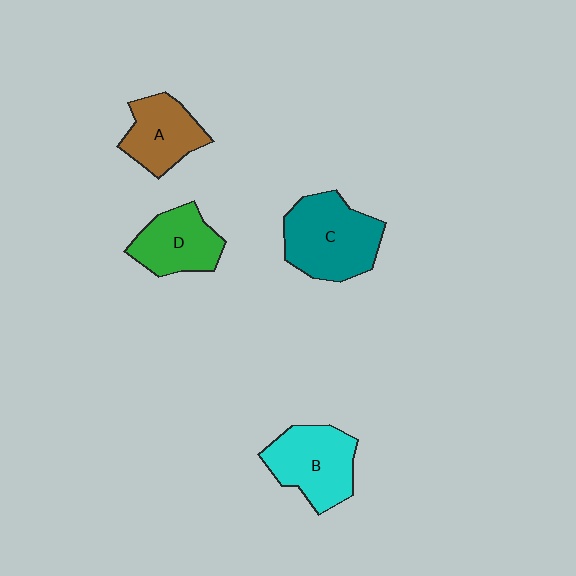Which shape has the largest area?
Shape C (teal).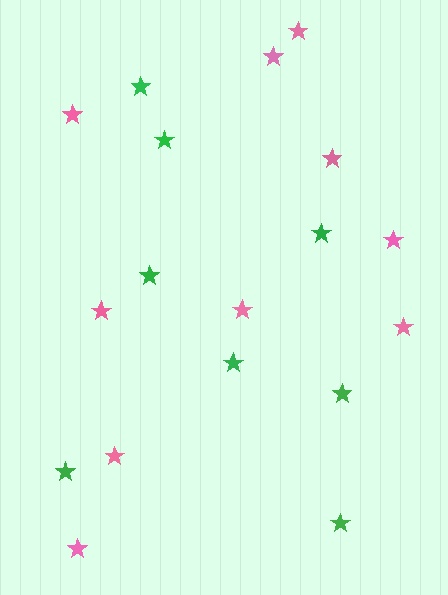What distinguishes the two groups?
There are 2 groups: one group of green stars (8) and one group of pink stars (10).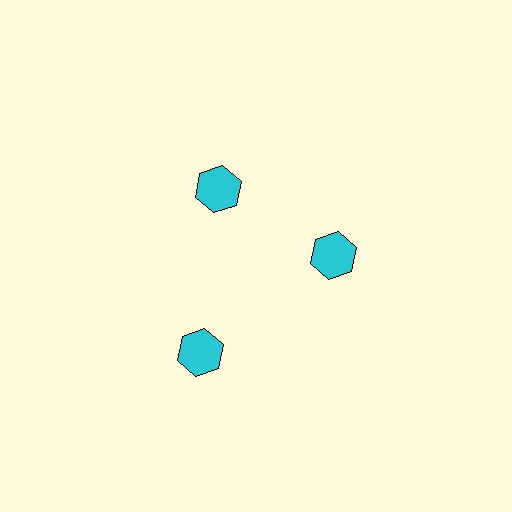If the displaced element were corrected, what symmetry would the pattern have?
It would have 3-fold rotational symmetry — the pattern would map onto itself every 120 degrees.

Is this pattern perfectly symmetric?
No. The 3 cyan hexagons are arranged in a ring, but one element near the 7 o'clock position is pushed outward from the center, breaking the 3-fold rotational symmetry.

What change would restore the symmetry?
The symmetry would be restored by moving it inward, back onto the ring so that all 3 hexagons sit at equal angles and equal distance from the center.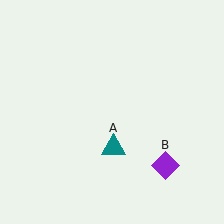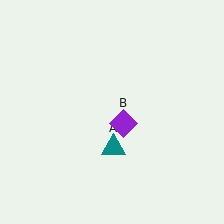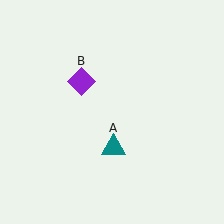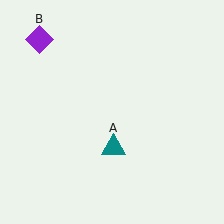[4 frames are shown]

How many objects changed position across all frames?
1 object changed position: purple diamond (object B).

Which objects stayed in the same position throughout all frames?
Teal triangle (object A) remained stationary.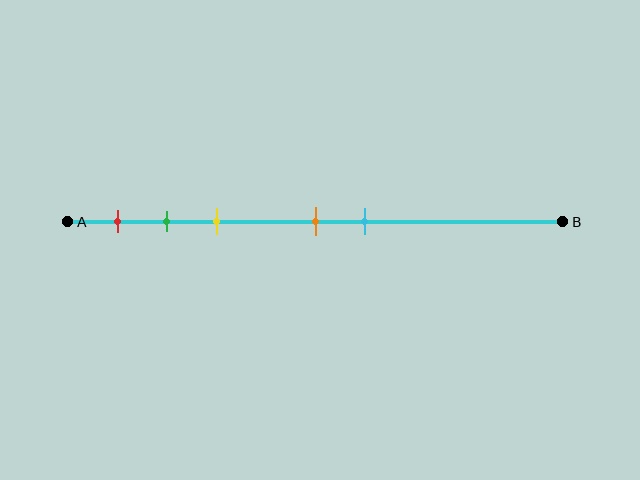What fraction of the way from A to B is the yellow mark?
The yellow mark is approximately 30% (0.3) of the way from A to B.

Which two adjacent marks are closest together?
The green and yellow marks are the closest adjacent pair.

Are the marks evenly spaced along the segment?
No, the marks are not evenly spaced.